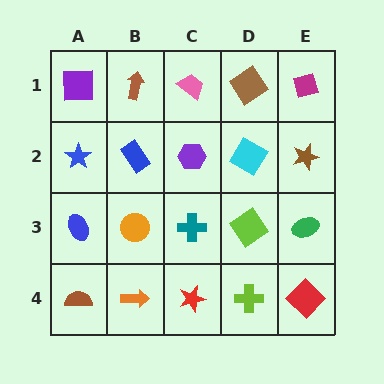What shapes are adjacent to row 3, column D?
A cyan diamond (row 2, column D), a lime cross (row 4, column D), a teal cross (row 3, column C), a green ellipse (row 3, column E).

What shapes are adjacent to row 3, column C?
A purple hexagon (row 2, column C), a red star (row 4, column C), an orange circle (row 3, column B), a lime diamond (row 3, column D).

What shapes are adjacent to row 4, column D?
A lime diamond (row 3, column D), a red star (row 4, column C), a red diamond (row 4, column E).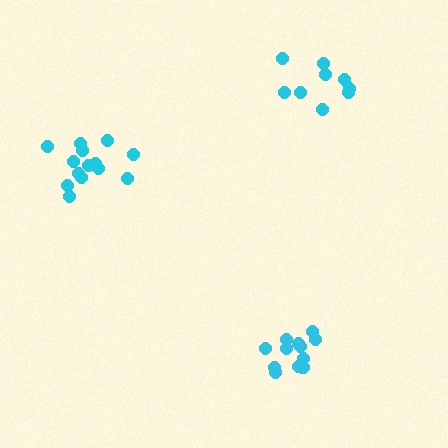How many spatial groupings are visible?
There are 3 spatial groupings.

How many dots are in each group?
Group 1: 9 dots, Group 2: 12 dots, Group 3: 14 dots (35 total).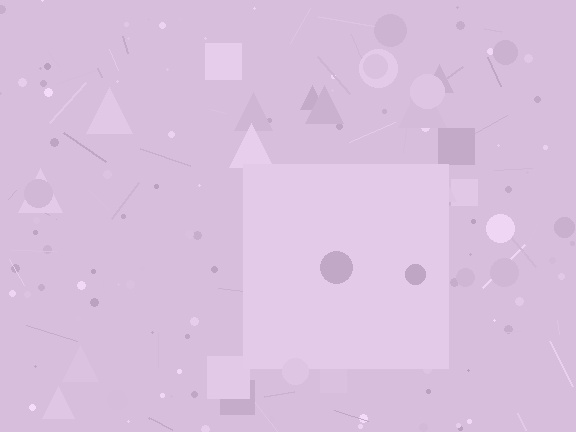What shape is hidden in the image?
A square is hidden in the image.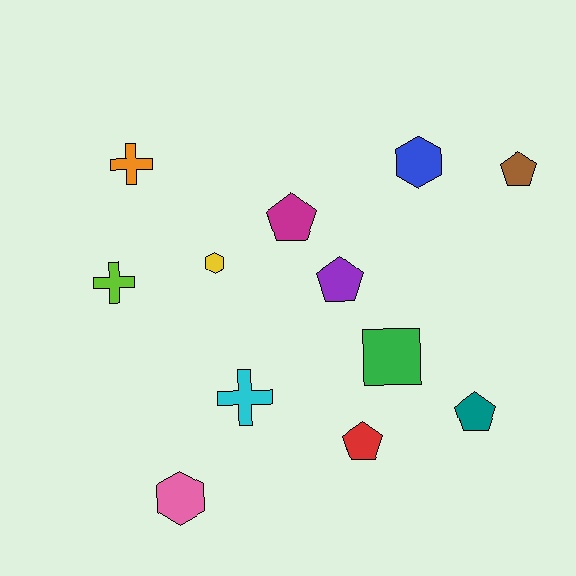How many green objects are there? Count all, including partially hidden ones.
There is 1 green object.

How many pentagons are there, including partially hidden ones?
There are 5 pentagons.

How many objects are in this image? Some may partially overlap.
There are 12 objects.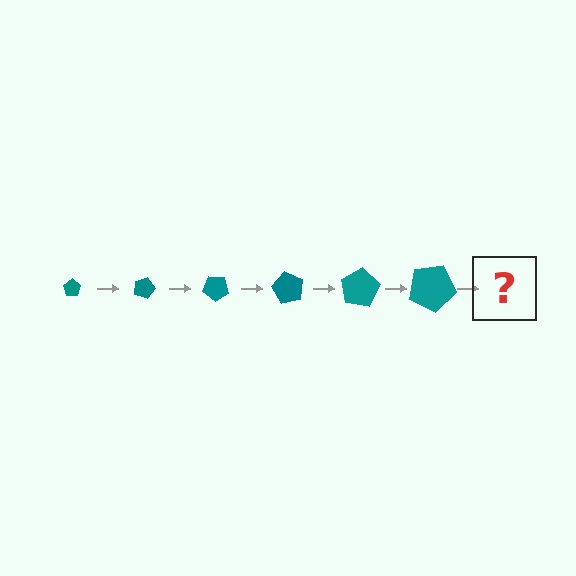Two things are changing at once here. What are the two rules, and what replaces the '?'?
The two rules are that the pentagon grows larger each step and it rotates 20 degrees each step. The '?' should be a pentagon, larger than the previous one and rotated 120 degrees from the start.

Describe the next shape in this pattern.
It should be a pentagon, larger than the previous one and rotated 120 degrees from the start.